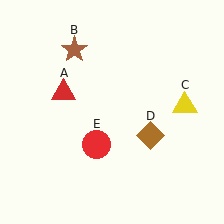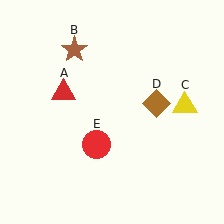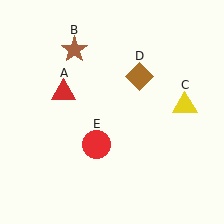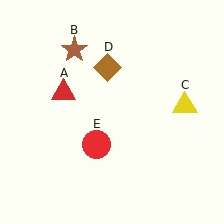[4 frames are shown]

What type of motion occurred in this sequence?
The brown diamond (object D) rotated counterclockwise around the center of the scene.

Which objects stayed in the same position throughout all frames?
Red triangle (object A) and brown star (object B) and yellow triangle (object C) and red circle (object E) remained stationary.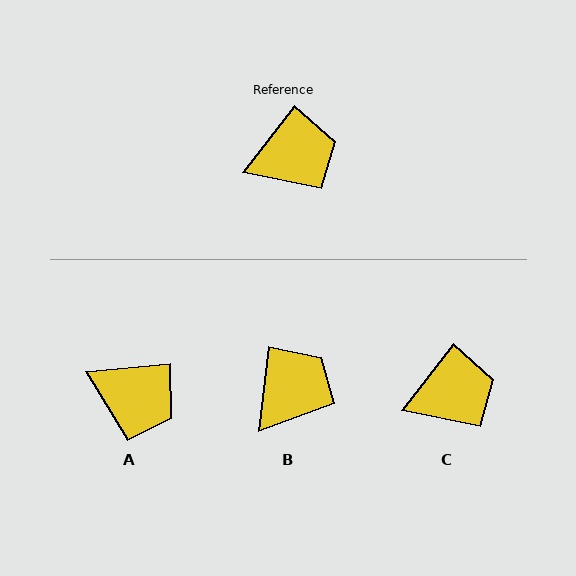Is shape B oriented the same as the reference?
No, it is off by about 31 degrees.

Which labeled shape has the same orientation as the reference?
C.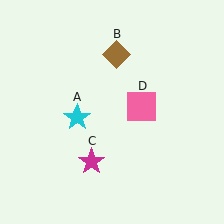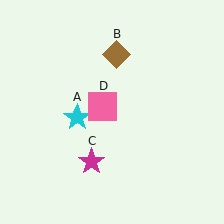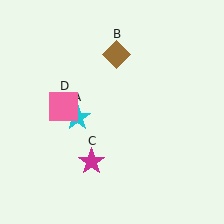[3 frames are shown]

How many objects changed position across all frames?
1 object changed position: pink square (object D).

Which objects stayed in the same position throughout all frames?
Cyan star (object A) and brown diamond (object B) and magenta star (object C) remained stationary.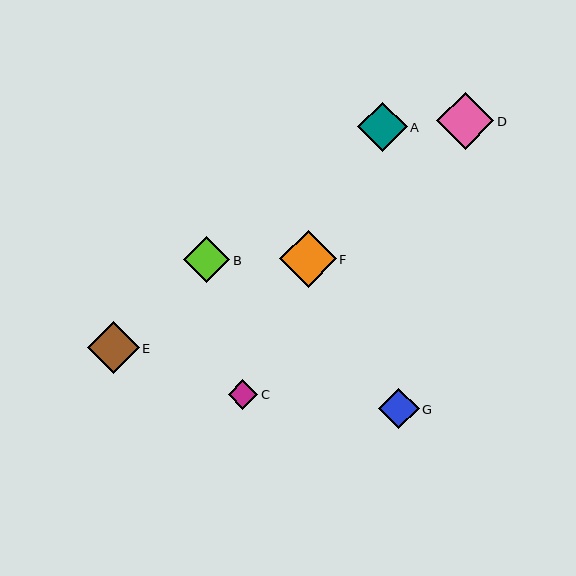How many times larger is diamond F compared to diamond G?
Diamond F is approximately 1.4 times the size of diamond G.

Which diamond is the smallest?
Diamond C is the smallest with a size of approximately 29 pixels.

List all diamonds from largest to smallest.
From largest to smallest: D, F, E, A, B, G, C.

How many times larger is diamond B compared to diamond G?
Diamond B is approximately 1.1 times the size of diamond G.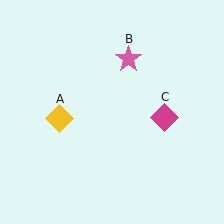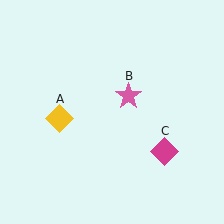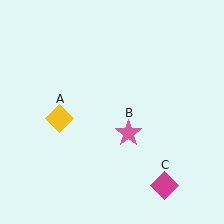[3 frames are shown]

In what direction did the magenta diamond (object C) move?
The magenta diamond (object C) moved down.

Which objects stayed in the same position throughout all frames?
Yellow diamond (object A) remained stationary.